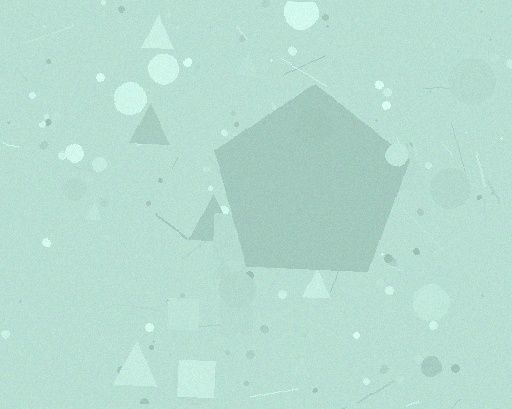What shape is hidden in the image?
A pentagon is hidden in the image.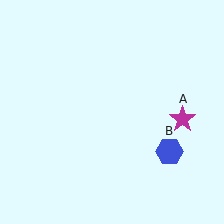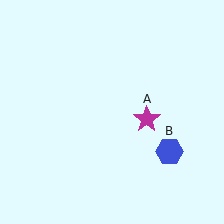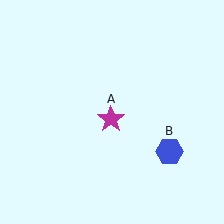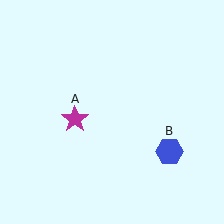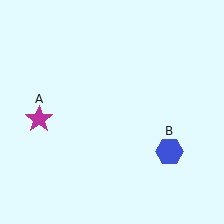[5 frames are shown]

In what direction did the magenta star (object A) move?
The magenta star (object A) moved left.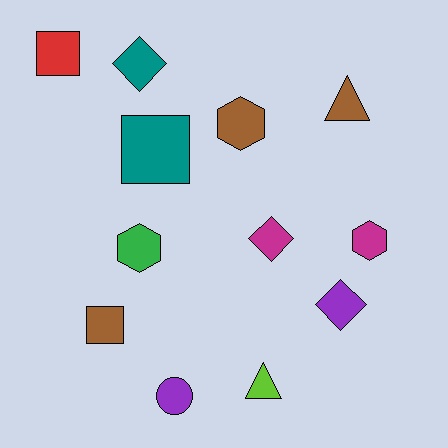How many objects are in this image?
There are 12 objects.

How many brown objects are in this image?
There are 3 brown objects.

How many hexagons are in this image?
There are 3 hexagons.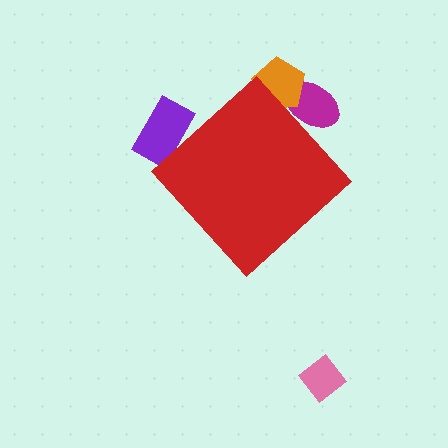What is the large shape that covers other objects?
A red diamond.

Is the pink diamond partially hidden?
No, the pink diamond is fully visible.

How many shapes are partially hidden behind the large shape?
3 shapes are partially hidden.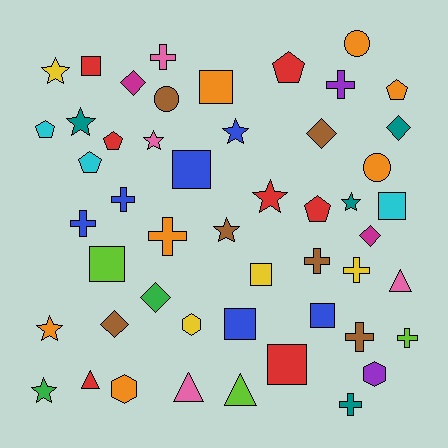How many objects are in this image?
There are 50 objects.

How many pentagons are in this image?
There are 6 pentagons.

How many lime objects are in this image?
There are 3 lime objects.